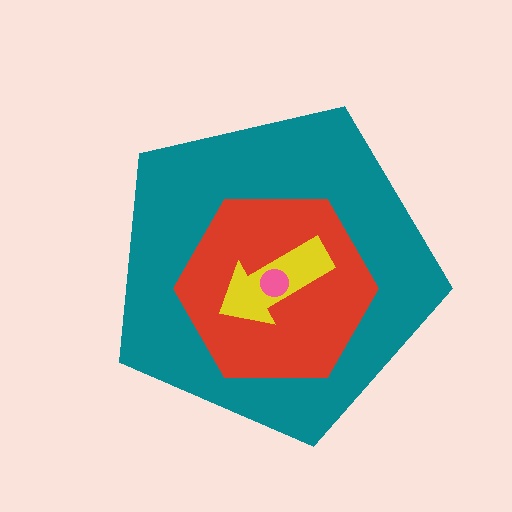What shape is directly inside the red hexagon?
The yellow arrow.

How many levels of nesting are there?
4.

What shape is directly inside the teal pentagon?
The red hexagon.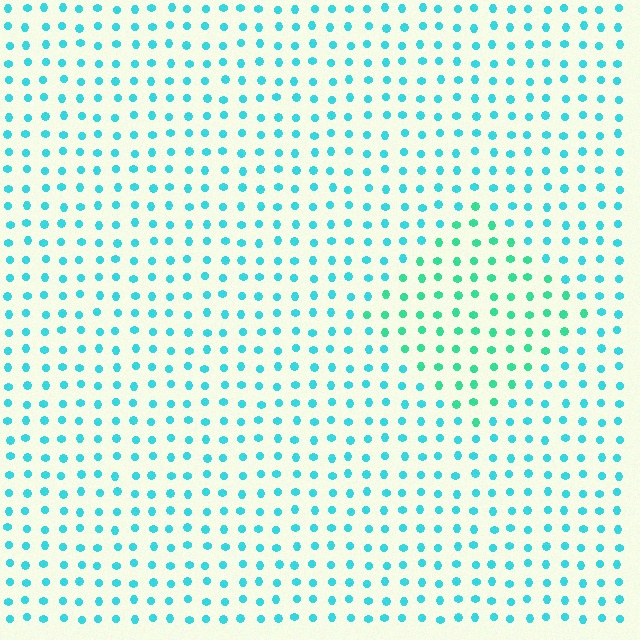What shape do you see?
I see a diamond.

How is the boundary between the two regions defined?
The boundary is defined purely by a slight shift in hue (about 29 degrees). Spacing, size, and orientation are identical on both sides.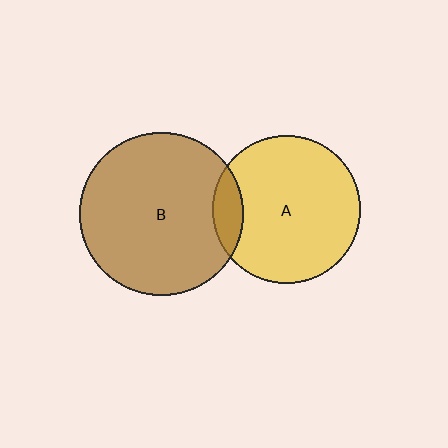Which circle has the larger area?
Circle B (brown).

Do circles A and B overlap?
Yes.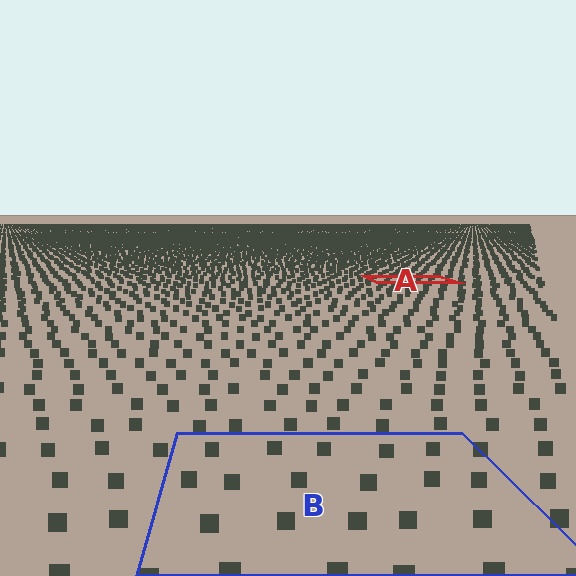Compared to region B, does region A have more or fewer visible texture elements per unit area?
Region A has more texture elements per unit area — they are packed more densely because it is farther away.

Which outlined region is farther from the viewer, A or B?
Region A is farther from the viewer — the texture elements inside it appear smaller and more densely packed.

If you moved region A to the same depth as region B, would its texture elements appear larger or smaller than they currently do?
They would appear larger. At a closer depth, the same texture elements are projected at a bigger on-screen size.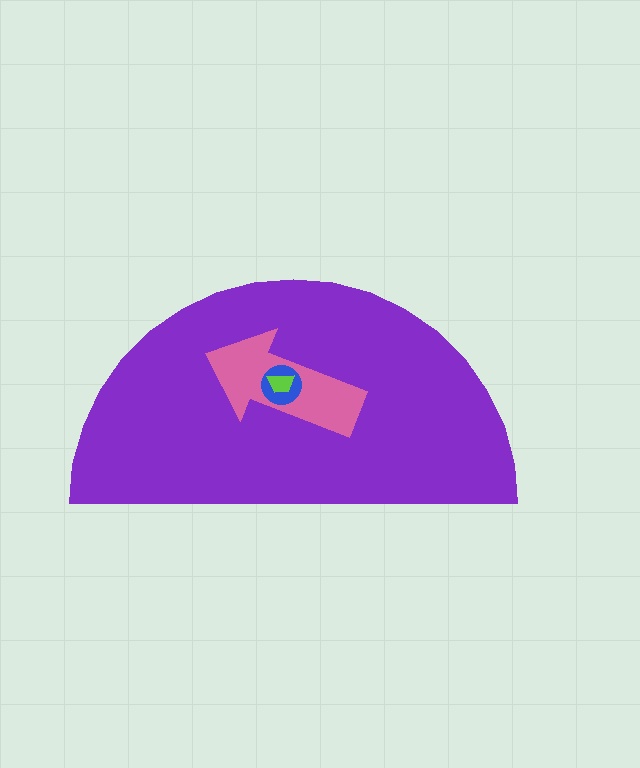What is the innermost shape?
The lime trapezoid.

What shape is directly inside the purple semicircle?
The pink arrow.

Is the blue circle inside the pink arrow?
Yes.